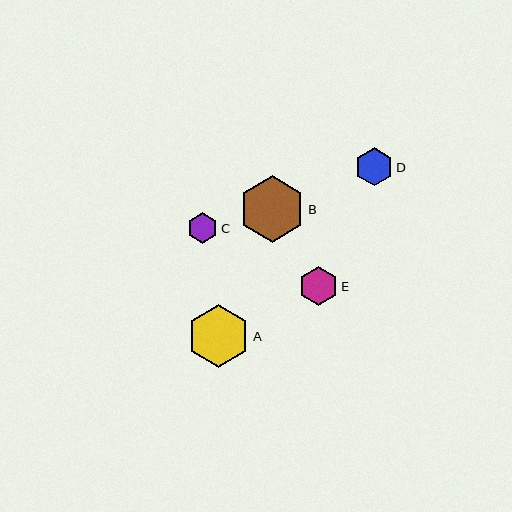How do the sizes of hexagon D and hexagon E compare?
Hexagon D and hexagon E are approximately the same size.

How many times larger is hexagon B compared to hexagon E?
Hexagon B is approximately 1.7 times the size of hexagon E.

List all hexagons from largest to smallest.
From largest to smallest: B, A, D, E, C.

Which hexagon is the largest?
Hexagon B is the largest with a size of approximately 67 pixels.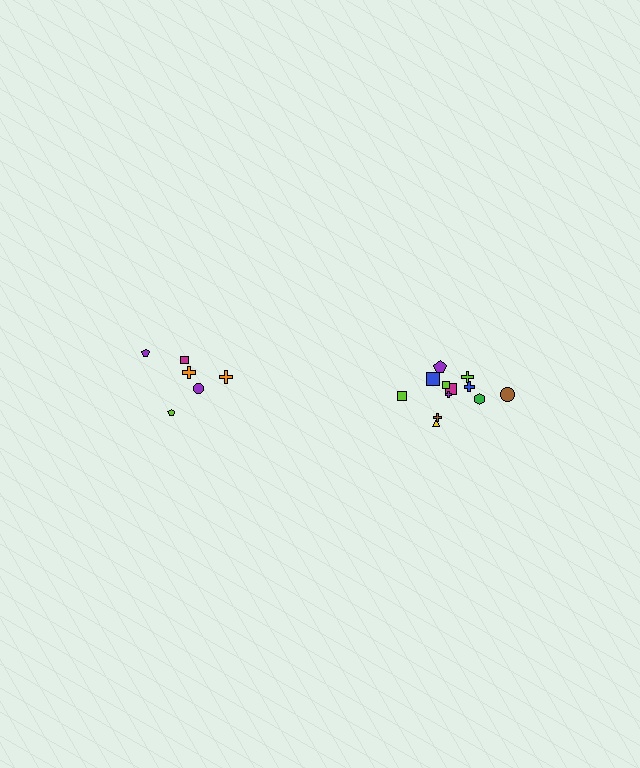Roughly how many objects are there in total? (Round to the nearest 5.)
Roughly 20 objects in total.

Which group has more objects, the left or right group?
The right group.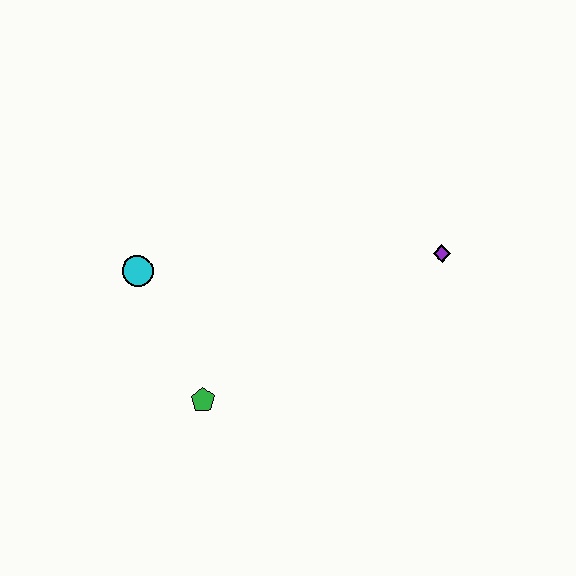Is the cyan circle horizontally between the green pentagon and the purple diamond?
No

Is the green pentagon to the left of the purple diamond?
Yes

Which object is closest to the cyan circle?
The green pentagon is closest to the cyan circle.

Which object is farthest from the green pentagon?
The purple diamond is farthest from the green pentagon.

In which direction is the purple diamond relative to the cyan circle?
The purple diamond is to the right of the cyan circle.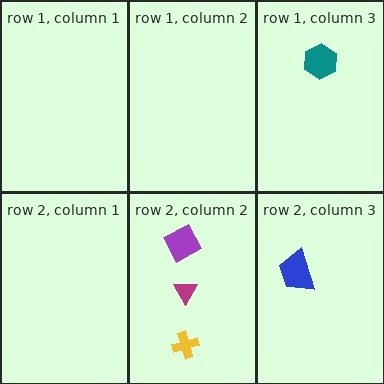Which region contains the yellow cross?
The row 2, column 2 region.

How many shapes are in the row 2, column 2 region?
3.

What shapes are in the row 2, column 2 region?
The magenta triangle, the yellow cross, the purple square.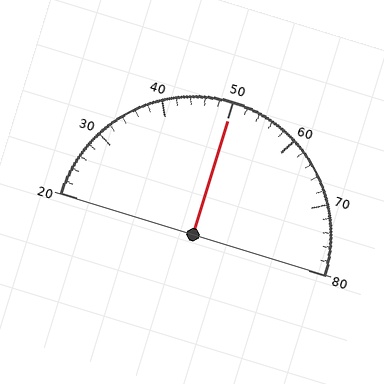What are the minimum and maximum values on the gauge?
The gauge ranges from 20 to 80.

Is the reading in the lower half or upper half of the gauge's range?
The reading is in the upper half of the range (20 to 80).